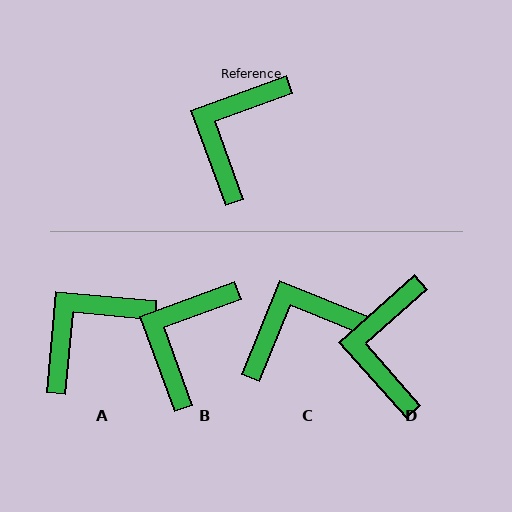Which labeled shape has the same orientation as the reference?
B.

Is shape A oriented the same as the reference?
No, it is off by about 26 degrees.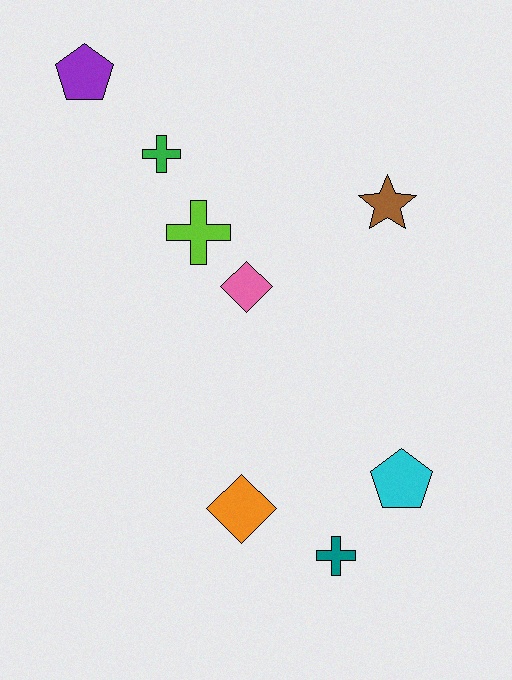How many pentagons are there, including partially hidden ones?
There are 2 pentagons.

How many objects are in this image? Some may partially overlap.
There are 8 objects.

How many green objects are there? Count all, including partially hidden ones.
There is 1 green object.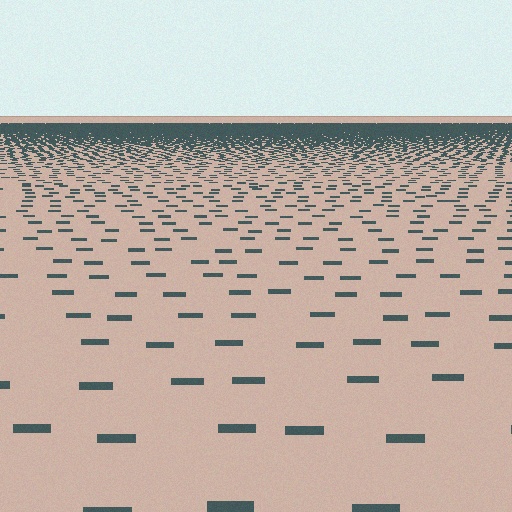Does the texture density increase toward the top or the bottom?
Density increases toward the top.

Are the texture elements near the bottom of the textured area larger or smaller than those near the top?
Larger. Near the bottom, elements are closer to the viewer and appear at a bigger on-screen size.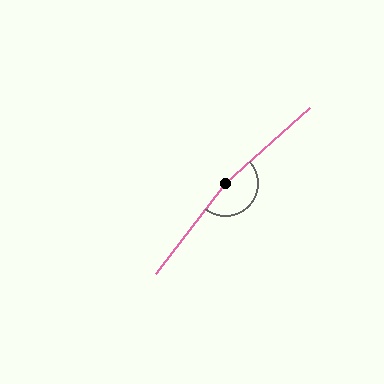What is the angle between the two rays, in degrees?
Approximately 169 degrees.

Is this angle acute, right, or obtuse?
It is obtuse.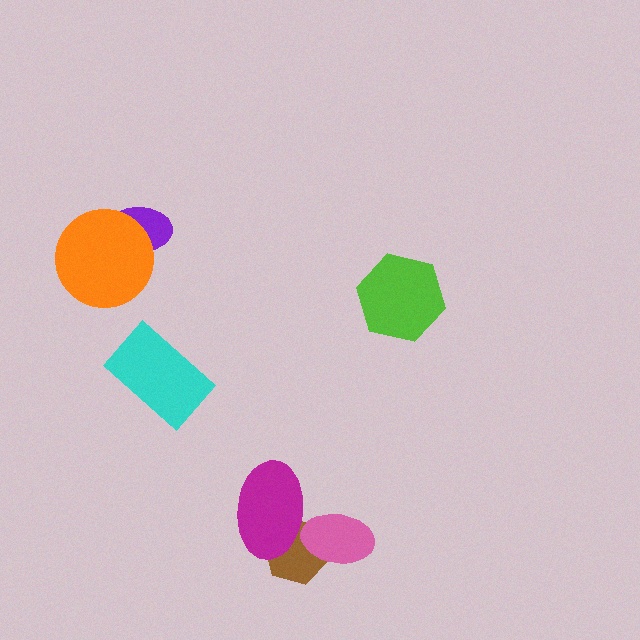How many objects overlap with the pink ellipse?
2 objects overlap with the pink ellipse.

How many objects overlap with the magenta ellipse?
2 objects overlap with the magenta ellipse.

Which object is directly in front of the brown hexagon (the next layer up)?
The pink ellipse is directly in front of the brown hexagon.